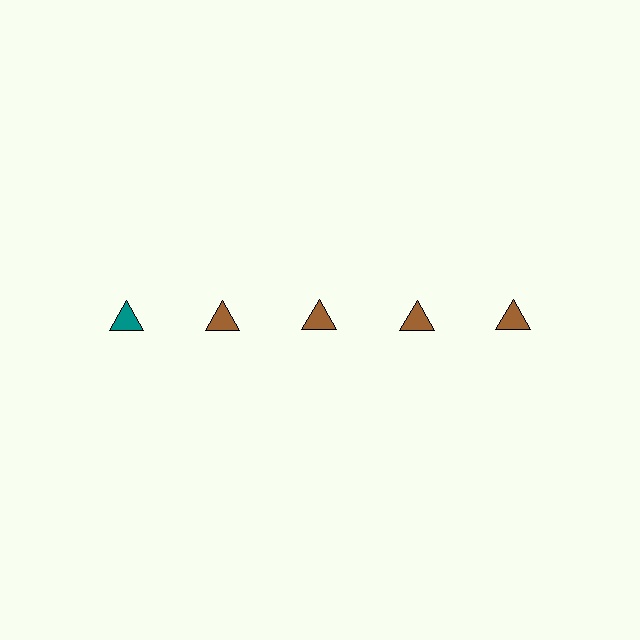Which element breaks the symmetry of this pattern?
The teal triangle in the top row, leftmost column breaks the symmetry. All other shapes are brown triangles.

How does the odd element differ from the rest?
It has a different color: teal instead of brown.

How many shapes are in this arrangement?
There are 5 shapes arranged in a grid pattern.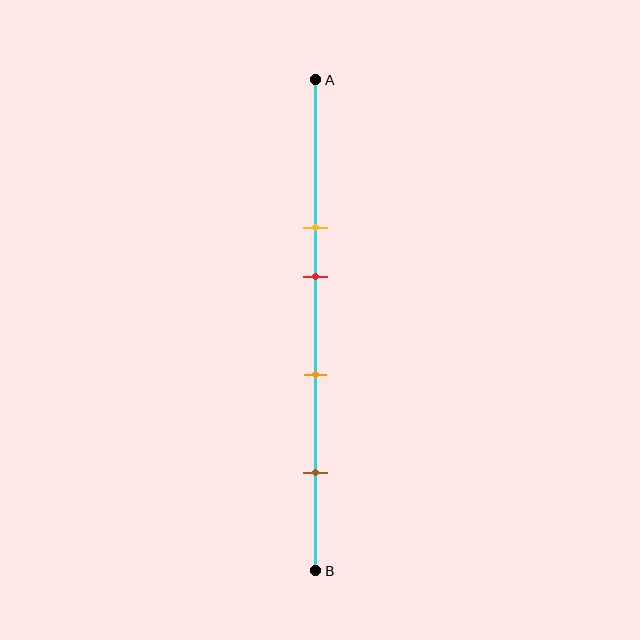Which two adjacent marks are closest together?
The yellow and red marks are the closest adjacent pair.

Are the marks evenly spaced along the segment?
No, the marks are not evenly spaced.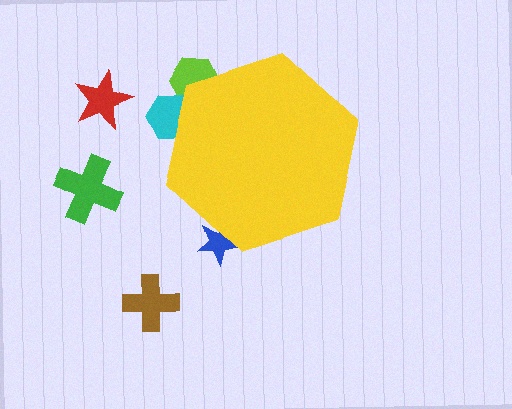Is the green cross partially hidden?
No, the green cross is fully visible.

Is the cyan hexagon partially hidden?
Yes, the cyan hexagon is partially hidden behind the yellow hexagon.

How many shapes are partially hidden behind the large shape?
3 shapes are partially hidden.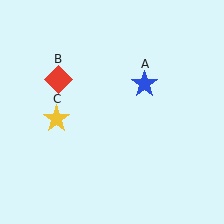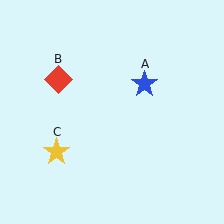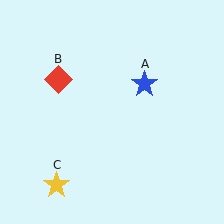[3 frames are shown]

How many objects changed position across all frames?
1 object changed position: yellow star (object C).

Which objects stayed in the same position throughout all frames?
Blue star (object A) and red diamond (object B) remained stationary.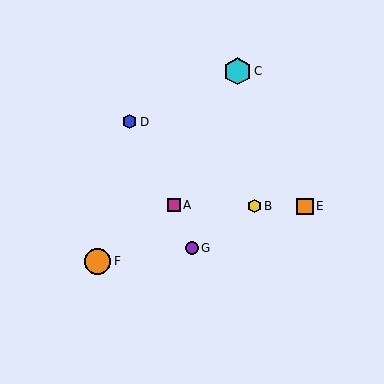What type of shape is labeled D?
Shape D is a blue hexagon.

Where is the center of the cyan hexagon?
The center of the cyan hexagon is at (238, 71).